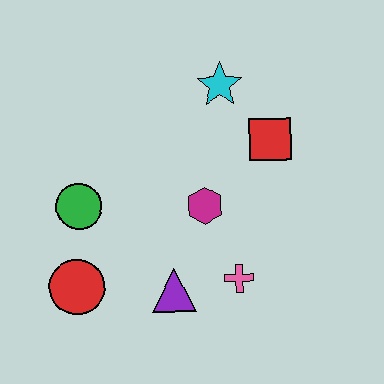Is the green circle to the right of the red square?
No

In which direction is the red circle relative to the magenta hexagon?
The red circle is to the left of the magenta hexagon.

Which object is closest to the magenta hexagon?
The pink cross is closest to the magenta hexagon.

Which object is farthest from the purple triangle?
The cyan star is farthest from the purple triangle.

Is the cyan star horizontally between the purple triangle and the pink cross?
Yes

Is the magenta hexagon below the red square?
Yes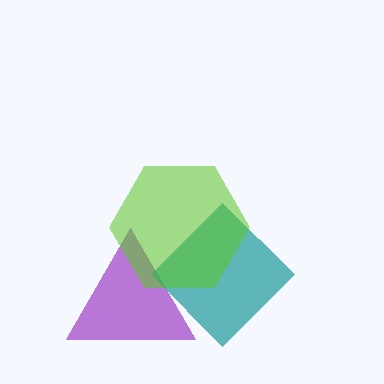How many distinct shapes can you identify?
There are 3 distinct shapes: a purple triangle, a teal diamond, a lime hexagon.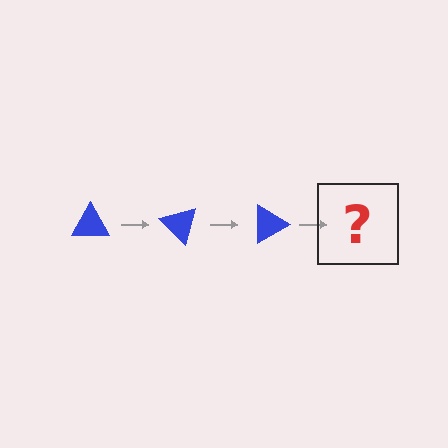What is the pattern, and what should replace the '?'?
The pattern is that the triangle rotates 45 degrees each step. The '?' should be a blue triangle rotated 135 degrees.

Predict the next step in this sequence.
The next step is a blue triangle rotated 135 degrees.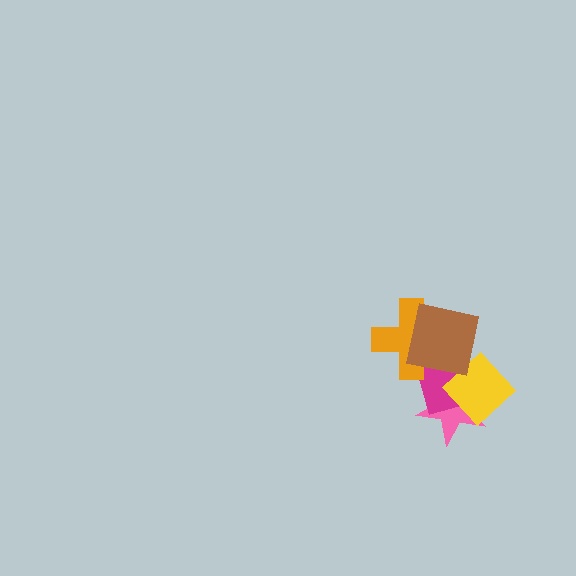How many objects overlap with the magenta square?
4 objects overlap with the magenta square.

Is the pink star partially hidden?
Yes, it is partially covered by another shape.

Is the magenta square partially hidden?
Yes, it is partially covered by another shape.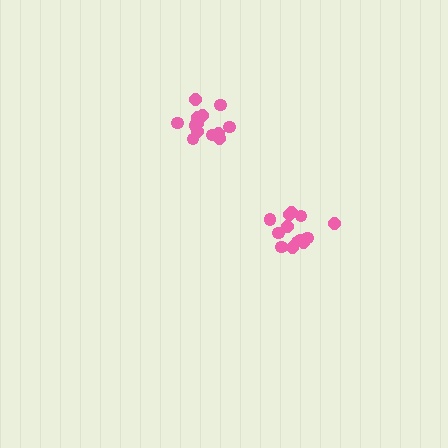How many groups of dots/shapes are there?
There are 2 groups.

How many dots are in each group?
Group 1: 13 dots, Group 2: 13 dots (26 total).